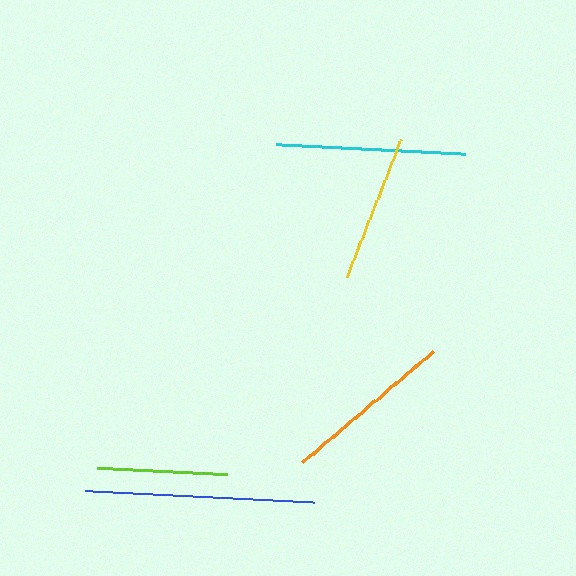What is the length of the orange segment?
The orange segment is approximately 171 pixels long.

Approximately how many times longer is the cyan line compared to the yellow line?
The cyan line is approximately 1.3 times the length of the yellow line.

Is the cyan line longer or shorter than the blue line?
The blue line is longer than the cyan line.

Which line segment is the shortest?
The lime line is the shortest at approximately 130 pixels.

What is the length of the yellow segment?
The yellow segment is approximately 148 pixels long.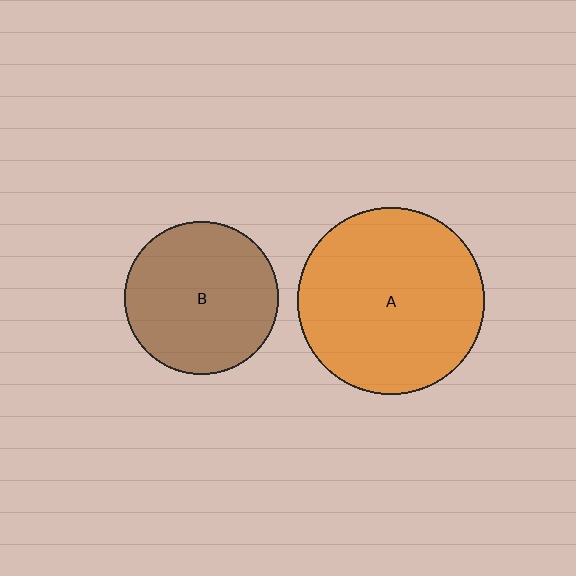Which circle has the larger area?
Circle A (orange).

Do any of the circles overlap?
No, none of the circles overlap.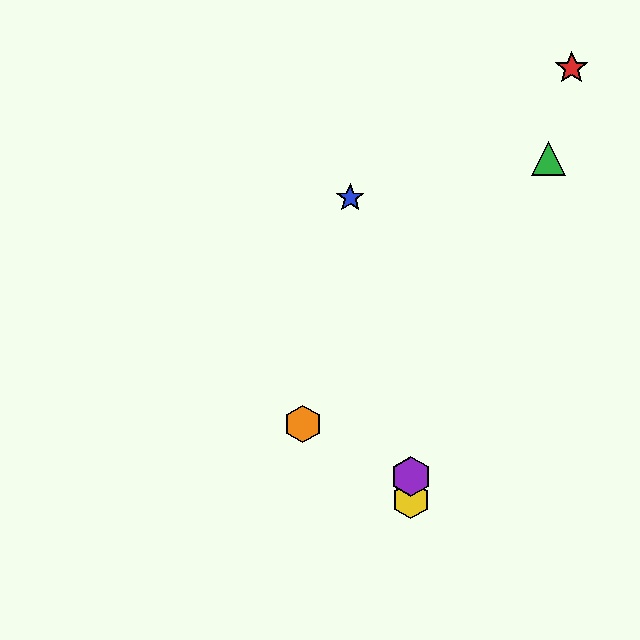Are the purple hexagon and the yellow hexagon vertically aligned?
Yes, both are at x≈411.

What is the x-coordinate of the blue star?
The blue star is at x≈350.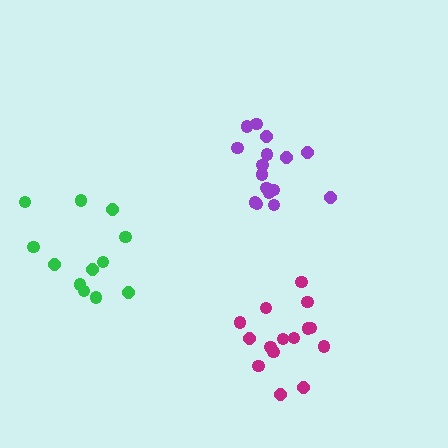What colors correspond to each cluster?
The clusters are colored: purple, green, magenta.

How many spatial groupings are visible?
There are 3 spatial groupings.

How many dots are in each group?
Group 1: 16 dots, Group 2: 12 dots, Group 3: 15 dots (43 total).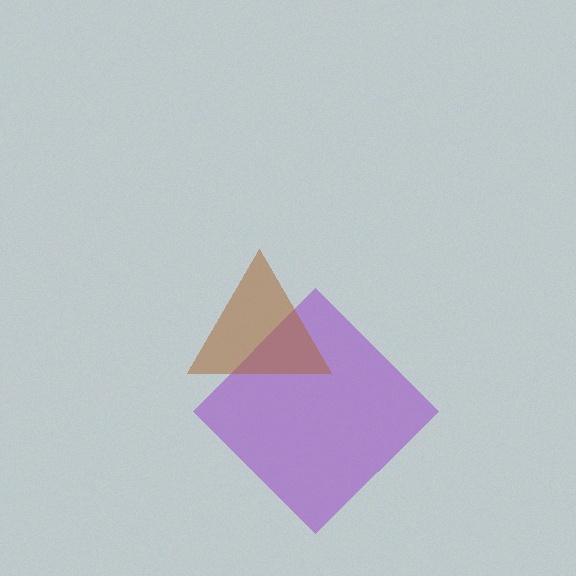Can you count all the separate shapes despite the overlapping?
Yes, there are 2 separate shapes.